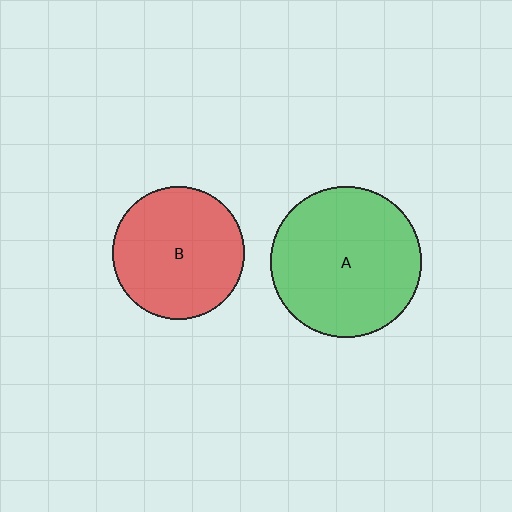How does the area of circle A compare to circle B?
Approximately 1.3 times.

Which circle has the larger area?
Circle A (green).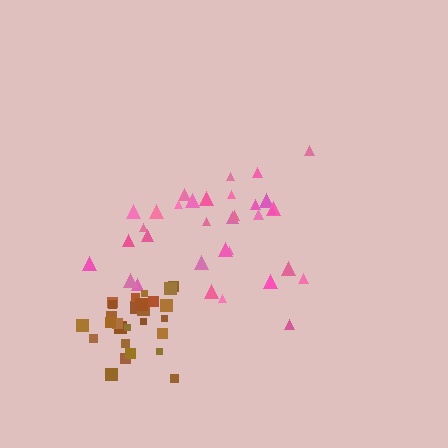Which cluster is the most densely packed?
Brown.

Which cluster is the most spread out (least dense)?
Pink.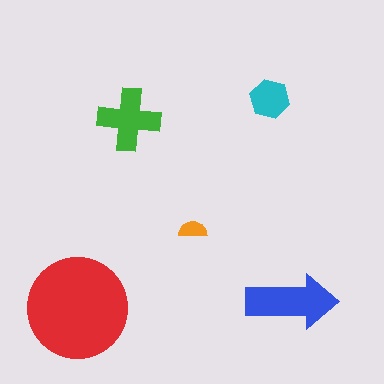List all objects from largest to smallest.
The red circle, the blue arrow, the green cross, the cyan hexagon, the orange semicircle.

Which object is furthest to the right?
The blue arrow is rightmost.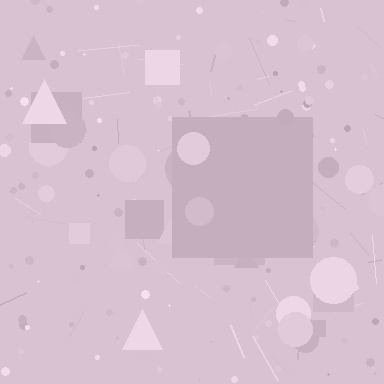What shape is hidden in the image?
A square is hidden in the image.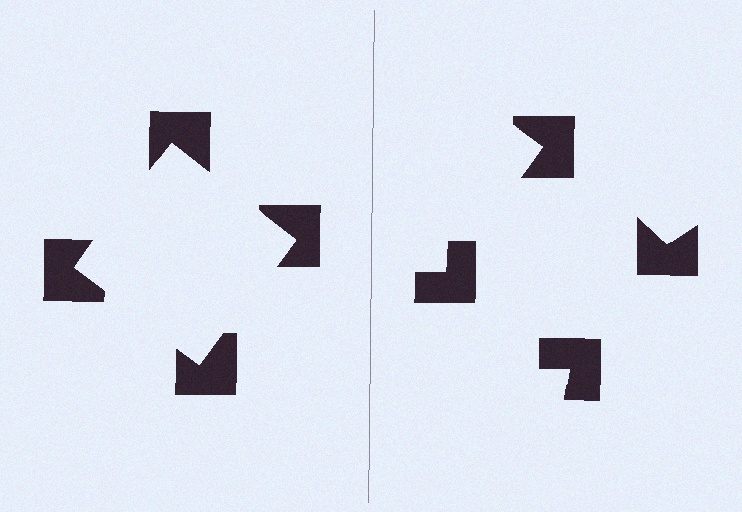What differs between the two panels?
The notched squares are positioned identically on both sides; only the wedge orientations differ. On the left they align to a square; on the right they are misaligned.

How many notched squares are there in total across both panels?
8 — 4 on each side.